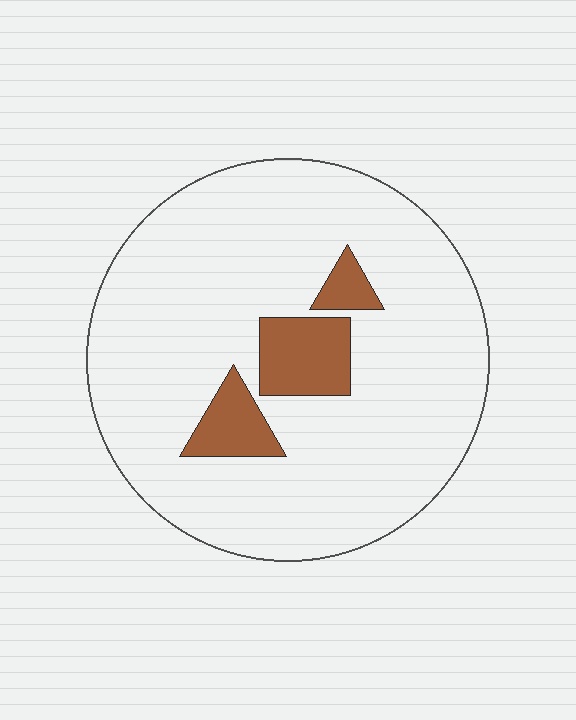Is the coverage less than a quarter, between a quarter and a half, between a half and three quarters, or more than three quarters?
Less than a quarter.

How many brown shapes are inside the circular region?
3.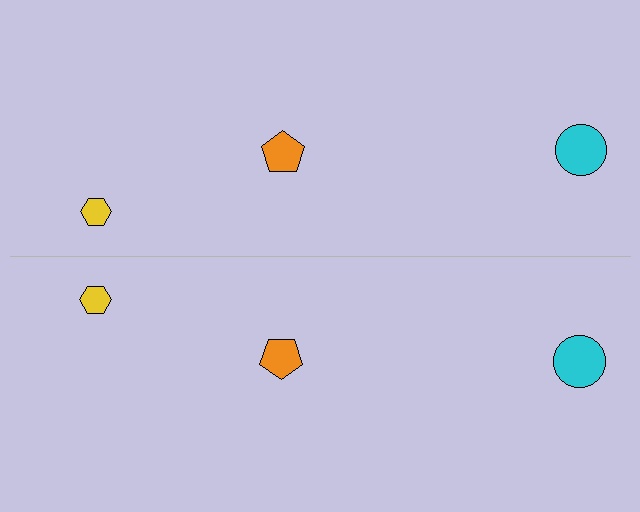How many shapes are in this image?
There are 6 shapes in this image.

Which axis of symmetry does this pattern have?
The pattern has a horizontal axis of symmetry running through the center of the image.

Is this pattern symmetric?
Yes, this pattern has bilateral (reflection) symmetry.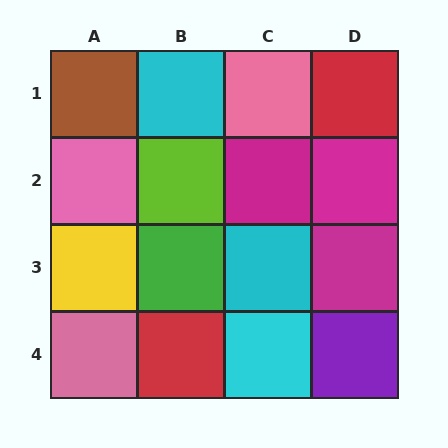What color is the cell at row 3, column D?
Magenta.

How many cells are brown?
1 cell is brown.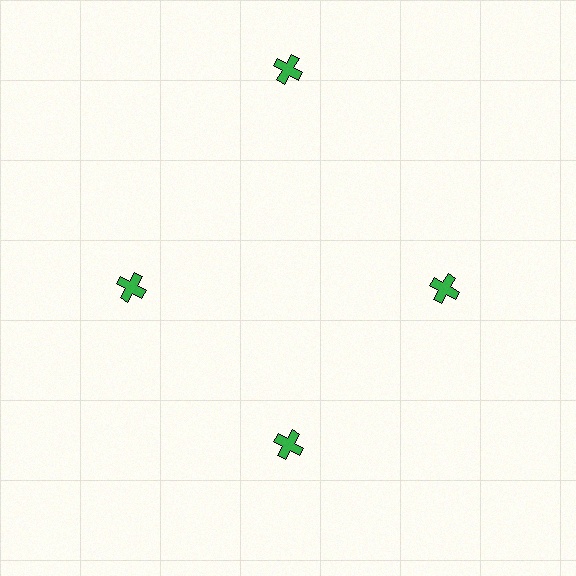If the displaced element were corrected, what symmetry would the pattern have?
It would have 4-fold rotational symmetry — the pattern would map onto itself every 90 degrees.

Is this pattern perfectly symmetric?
No. The 4 green crosses are arranged in a ring, but one element near the 12 o'clock position is pushed outward from the center, breaking the 4-fold rotational symmetry.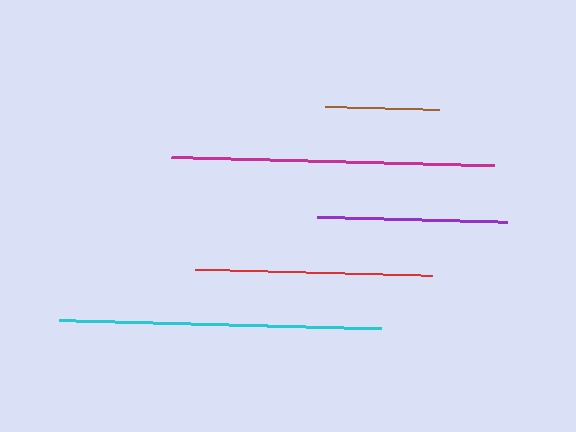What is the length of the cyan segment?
The cyan segment is approximately 322 pixels long.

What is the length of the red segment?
The red segment is approximately 238 pixels long.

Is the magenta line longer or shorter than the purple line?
The magenta line is longer than the purple line.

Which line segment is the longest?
The magenta line is the longest at approximately 324 pixels.